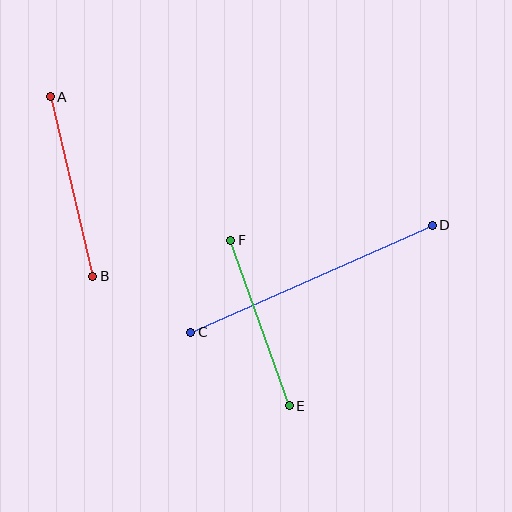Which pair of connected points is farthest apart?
Points C and D are farthest apart.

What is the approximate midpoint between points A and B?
The midpoint is at approximately (71, 186) pixels.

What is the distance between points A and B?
The distance is approximately 184 pixels.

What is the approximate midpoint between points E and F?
The midpoint is at approximately (260, 323) pixels.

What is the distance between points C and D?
The distance is approximately 264 pixels.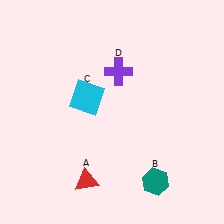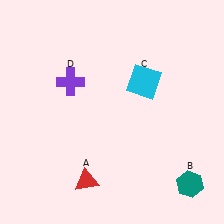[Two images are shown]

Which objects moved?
The objects that moved are: the teal hexagon (B), the cyan square (C), the purple cross (D).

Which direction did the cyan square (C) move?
The cyan square (C) moved right.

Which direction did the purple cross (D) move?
The purple cross (D) moved left.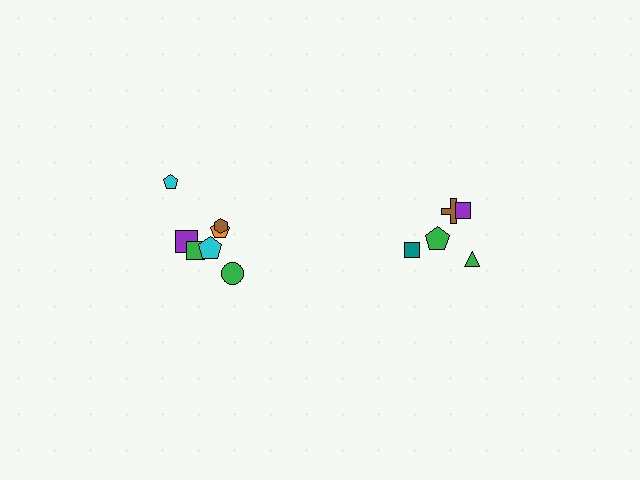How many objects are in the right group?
There are 5 objects.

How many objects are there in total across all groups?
There are 12 objects.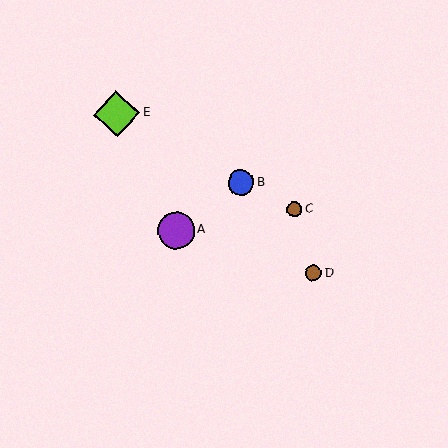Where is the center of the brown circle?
The center of the brown circle is at (313, 273).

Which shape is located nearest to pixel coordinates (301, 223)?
The brown circle (labeled C) at (295, 209) is nearest to that location.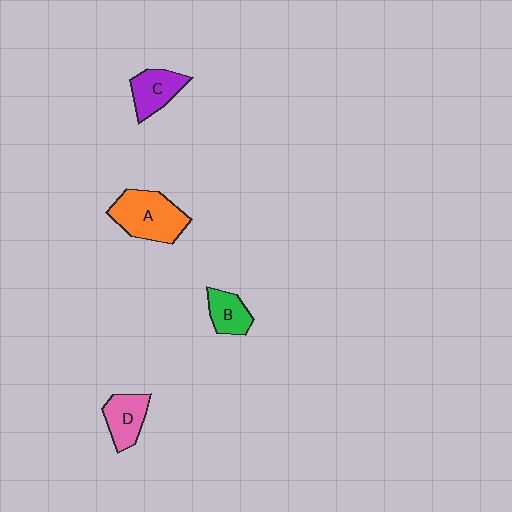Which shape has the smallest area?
Shape B (green).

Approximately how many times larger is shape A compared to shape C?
Approximately 1.6 times.